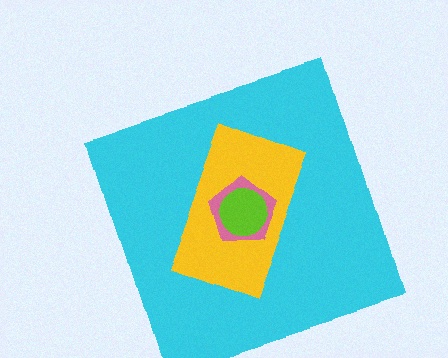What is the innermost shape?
The lime circle.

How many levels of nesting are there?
4.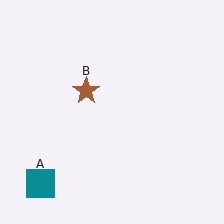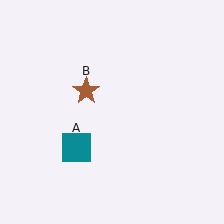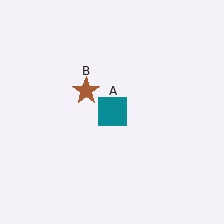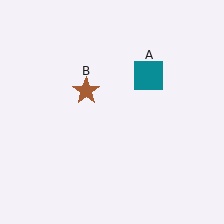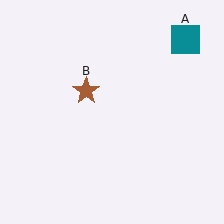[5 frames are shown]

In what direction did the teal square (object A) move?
The teal square (object A) moved up and to the right.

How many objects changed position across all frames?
1 object changed position: teal square (object A).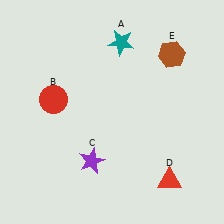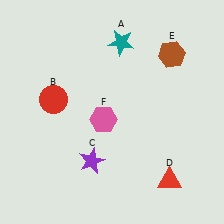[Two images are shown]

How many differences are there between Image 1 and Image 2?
There is 1 difference between the two images.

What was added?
A pink hexagon (F) was added in Image 2.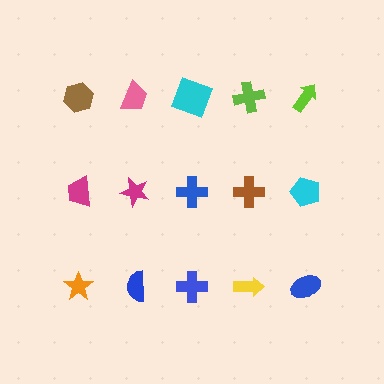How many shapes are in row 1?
5 shapes.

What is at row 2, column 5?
A cyan pentagon.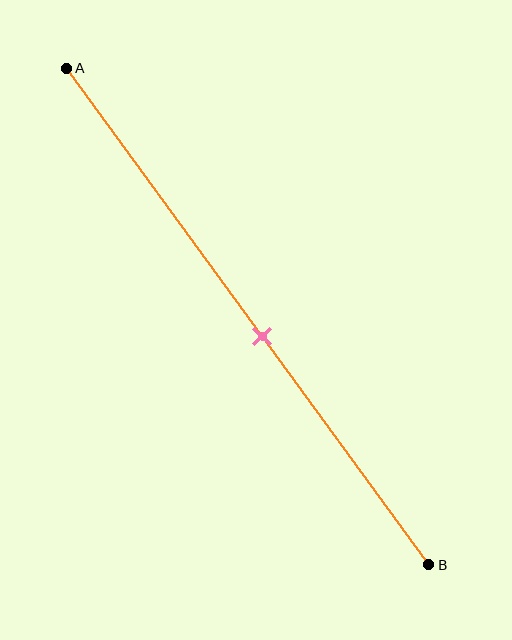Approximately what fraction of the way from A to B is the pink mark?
The pink mark is approximately 55% of the way from A to B.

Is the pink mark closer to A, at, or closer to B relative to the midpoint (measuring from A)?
The pink mark is closer to point B than the midpoint of segment AB.